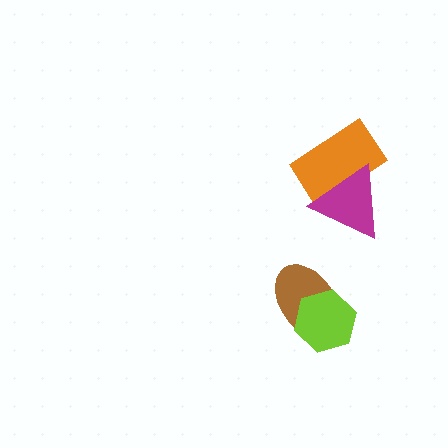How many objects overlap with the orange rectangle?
1 object overlaps with the orange rectangle.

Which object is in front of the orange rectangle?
The magenta triangle is in front of the orange rectangle.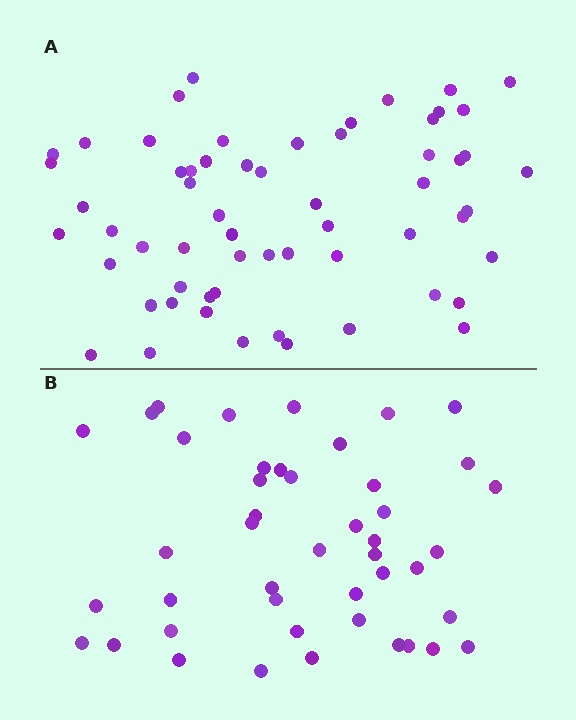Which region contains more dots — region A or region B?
Region A (the top region) has more dots.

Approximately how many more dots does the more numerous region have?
Region A has approximately 15 more dots than region B.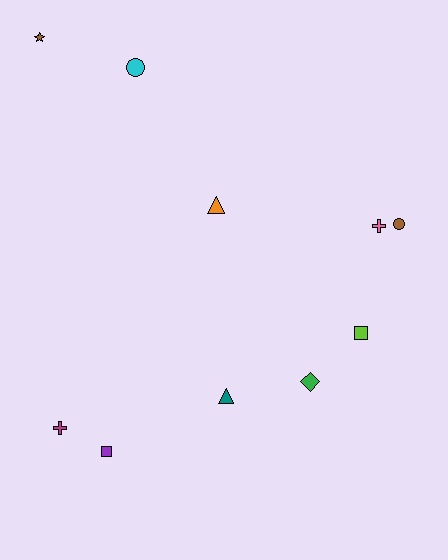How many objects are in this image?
There are 10 objects.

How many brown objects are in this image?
There are 2 brown objects.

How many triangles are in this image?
There are 2 triangles.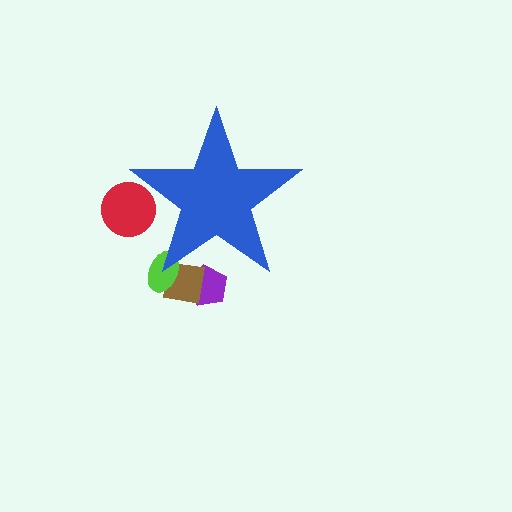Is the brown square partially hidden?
Yes, the brown square is partially hidden behind the blue star.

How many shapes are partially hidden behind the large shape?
4 shapes are partially hidden.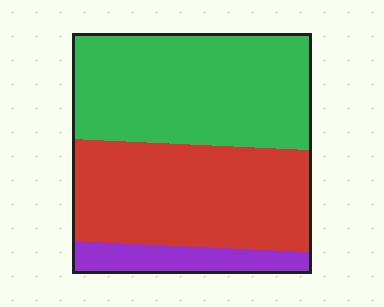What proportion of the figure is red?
Red takes up about two fifths (2/5) of the figure.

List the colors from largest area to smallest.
From largest to smallest: green, red, purple.